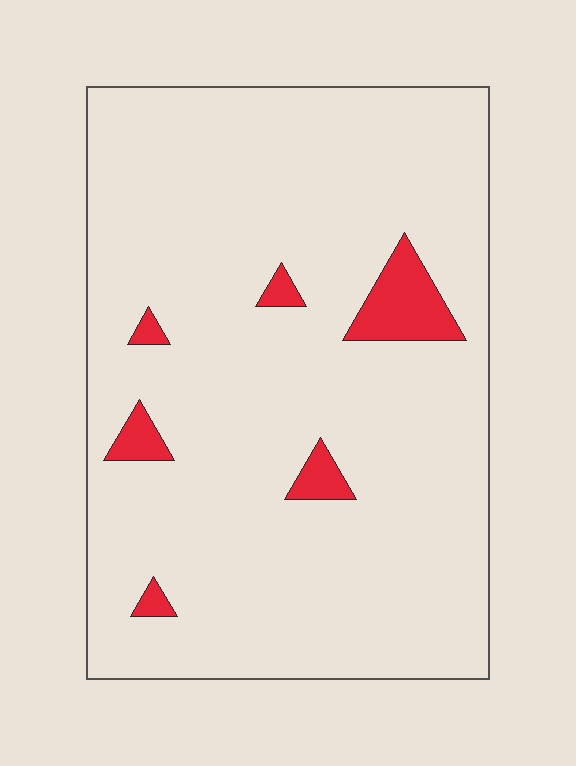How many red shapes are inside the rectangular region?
6.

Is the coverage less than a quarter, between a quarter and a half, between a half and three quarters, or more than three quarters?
Less than a quarter.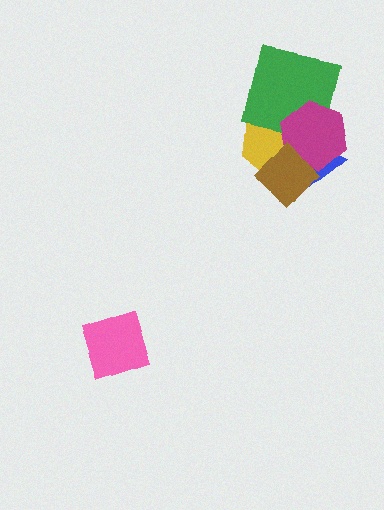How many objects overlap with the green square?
2 objects overlap with the green square.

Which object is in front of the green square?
The magenta hexagon is in front of the green square.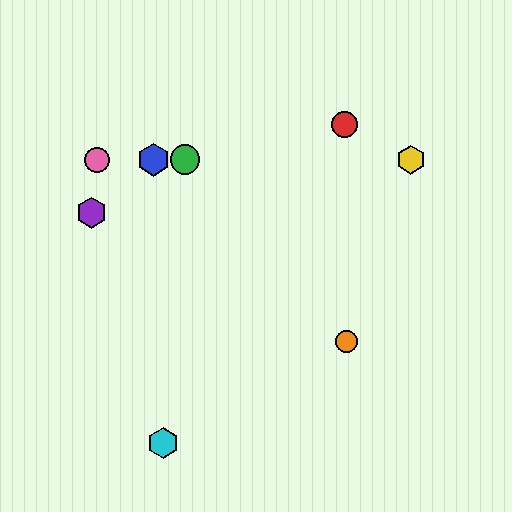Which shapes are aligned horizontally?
The blue hexagon, the green circle, the yellow hexagon, the pink circle are aligned horizontally.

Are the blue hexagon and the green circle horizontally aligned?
Yes, both are at y≈160.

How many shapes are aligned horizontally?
4 shapes (the blue hexagon, the green circle, the yellow hexagon, the pink circle) are aligned horizontally.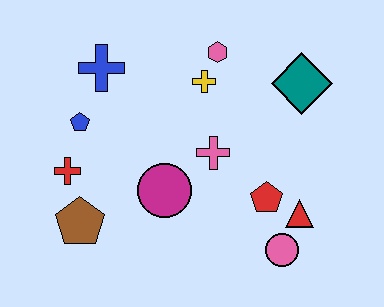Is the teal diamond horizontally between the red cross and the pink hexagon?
No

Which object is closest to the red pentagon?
The red triangle is closest to the red pentagon.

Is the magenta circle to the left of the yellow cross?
Yes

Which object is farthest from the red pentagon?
The blue cross is farthest from the red pentagon.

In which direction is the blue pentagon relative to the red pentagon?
The blue pentagon is to the left of the red pentagon.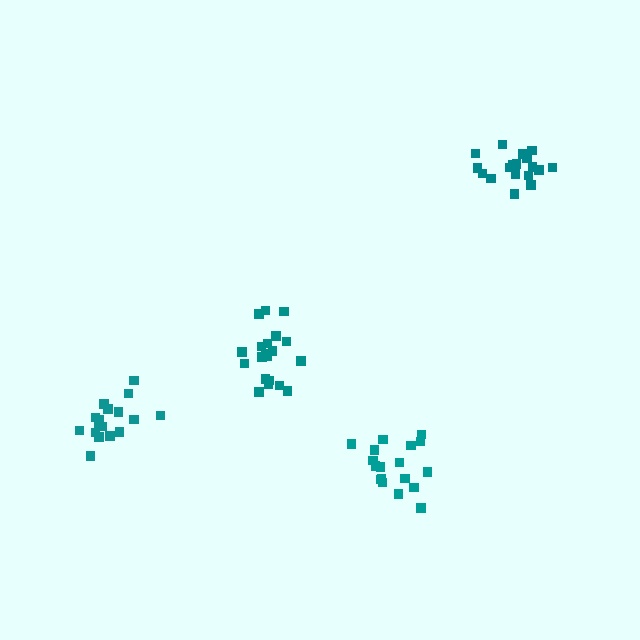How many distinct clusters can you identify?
There are 4 distinct clusters.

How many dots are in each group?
Group 1: 20 dots, Group 2: 20 dots, Group 3: 17 dots, Group 4: 18 dots (75 total).